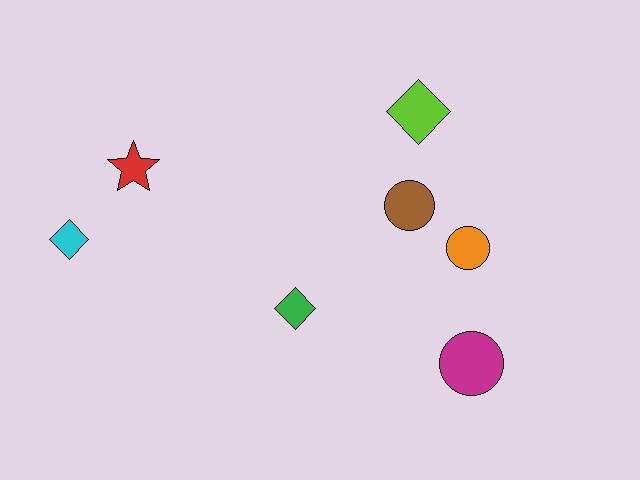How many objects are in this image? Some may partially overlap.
There are 7 objects.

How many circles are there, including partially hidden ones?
There are 3 circles.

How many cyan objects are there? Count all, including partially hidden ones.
There is 1 cyan object.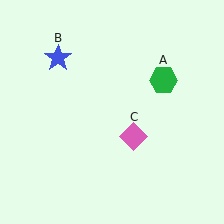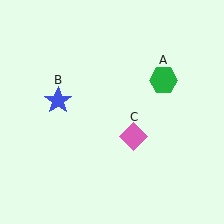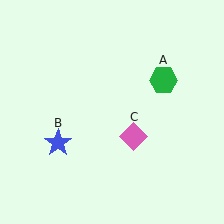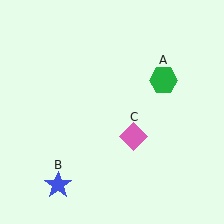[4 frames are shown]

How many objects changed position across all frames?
1 object changed position: blue star (object B).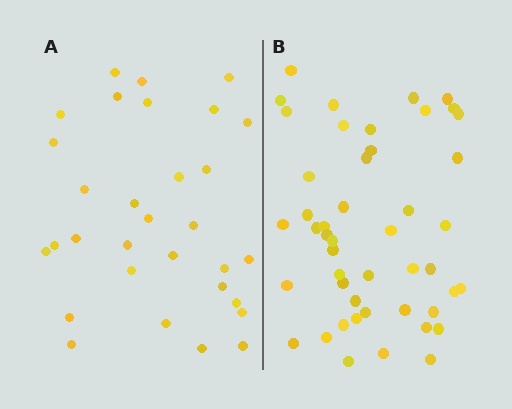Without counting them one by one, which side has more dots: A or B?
Region B (the right region) has more dots.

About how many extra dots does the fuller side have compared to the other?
Region B has approximately 15 more dots than region A.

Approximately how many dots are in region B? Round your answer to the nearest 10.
About 50 dots. (The exact count is 47, which rounds to 50.)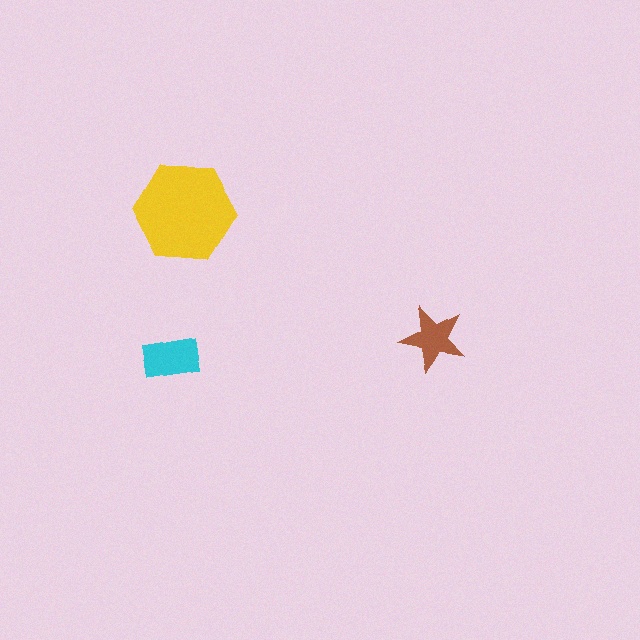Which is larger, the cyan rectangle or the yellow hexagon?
The yellow hexagon.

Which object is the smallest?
The brown star.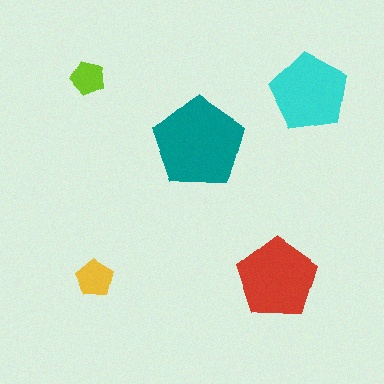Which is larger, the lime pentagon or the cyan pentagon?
The cyan one.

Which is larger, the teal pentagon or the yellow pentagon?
The teal one.